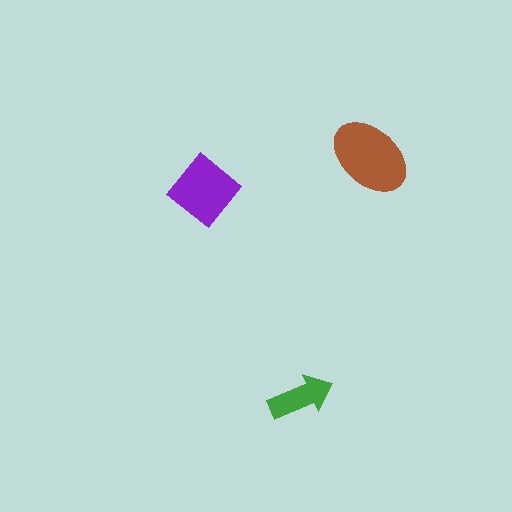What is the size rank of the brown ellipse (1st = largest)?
1st.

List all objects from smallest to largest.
The green arrow, the purple diamond, the brown ellipse.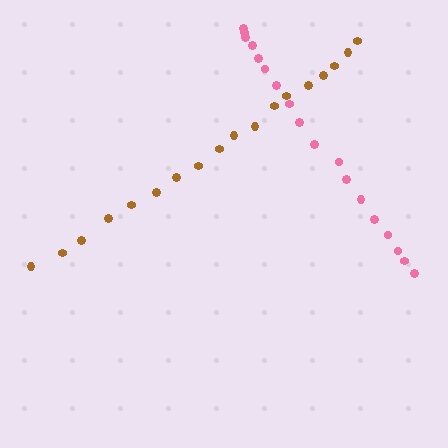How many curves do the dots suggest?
There are 2 distinct paths.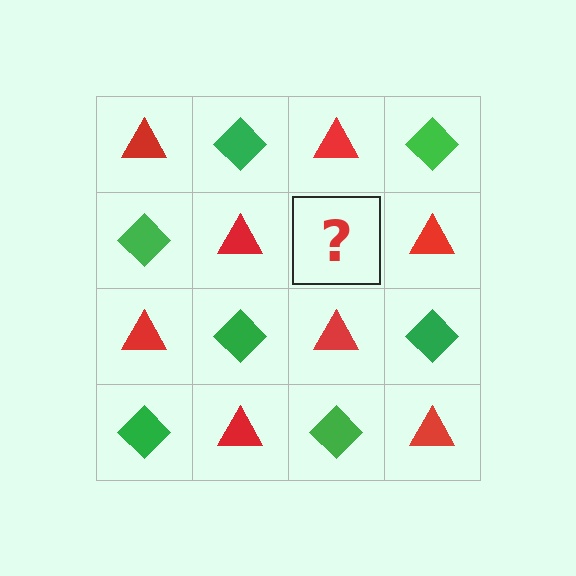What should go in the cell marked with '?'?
The missing cell should contain a green diamond.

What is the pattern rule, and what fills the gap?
The rule is that it alternates red triangle and green diamond in a checkerboard pattern. The gap should be filled with a green diamond.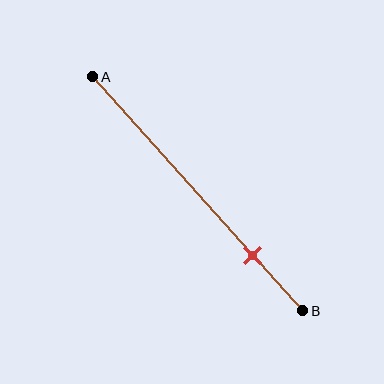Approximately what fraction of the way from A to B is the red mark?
The red mark is approximately 75% of the way from A to B.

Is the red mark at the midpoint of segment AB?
No, the mark is at about 75% from A, not at the 50% midpoint.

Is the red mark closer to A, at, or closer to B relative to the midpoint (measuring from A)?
The red mark is closer to point B than the midpoint of segment AB.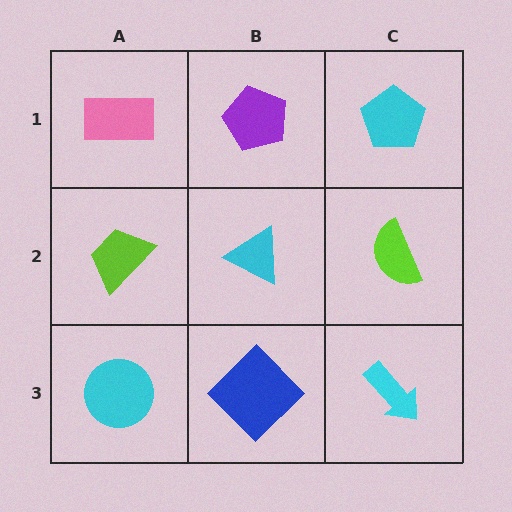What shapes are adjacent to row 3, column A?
A lime trapezoid (row 2, column A), a blue diamond (row 3, column B).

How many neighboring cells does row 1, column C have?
2.